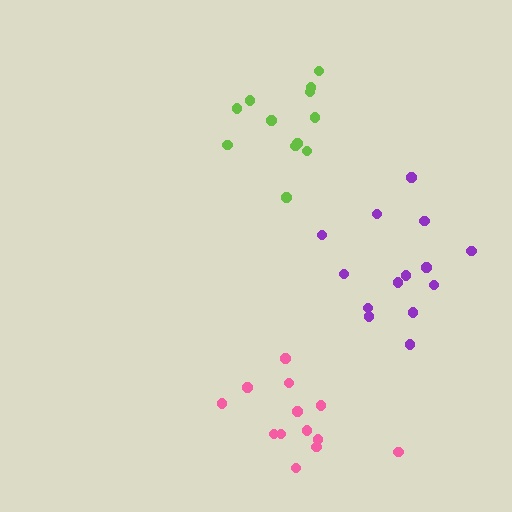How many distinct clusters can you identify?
There are 3 distinct clusters.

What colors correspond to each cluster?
The clusters are colored: purple, pink, lime.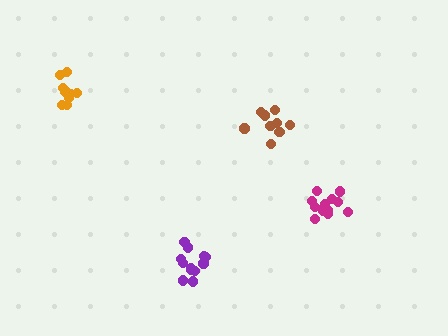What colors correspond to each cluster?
The clusters are colored: magenta, orange, purple, brown.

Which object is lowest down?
The purple cluster is bottommost.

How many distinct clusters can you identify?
There are 4 distinct clusters.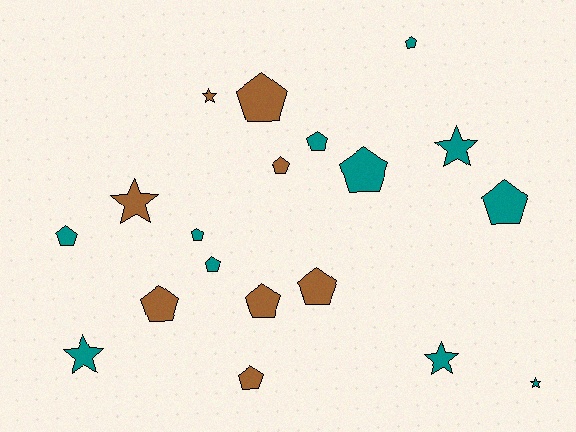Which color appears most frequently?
Teal, with 11 objects.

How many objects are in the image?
There are 19 objects.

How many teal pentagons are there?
There are 7 teal pentagons.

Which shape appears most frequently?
Pentagon, with 13 objects.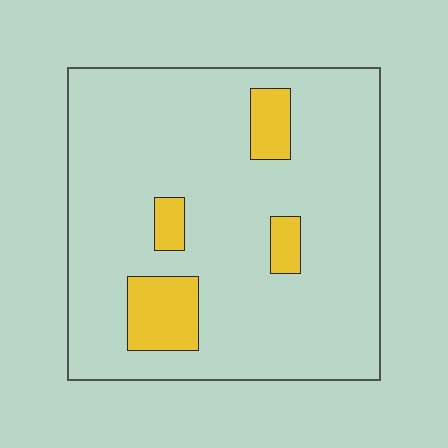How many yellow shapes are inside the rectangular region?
4.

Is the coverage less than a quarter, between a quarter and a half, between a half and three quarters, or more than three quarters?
Less than a quarter.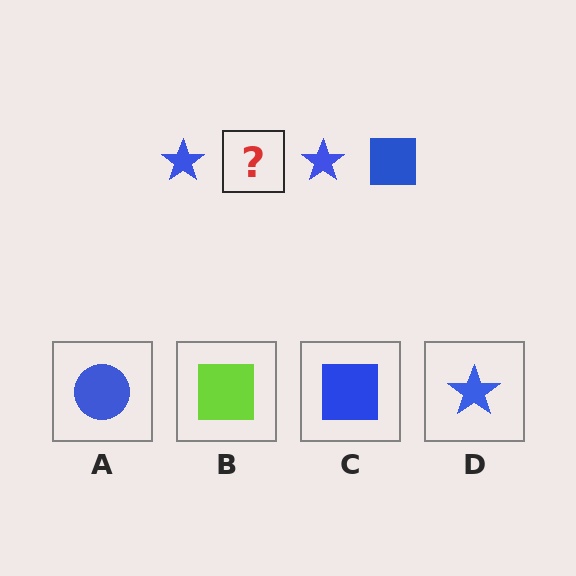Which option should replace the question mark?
Option C.